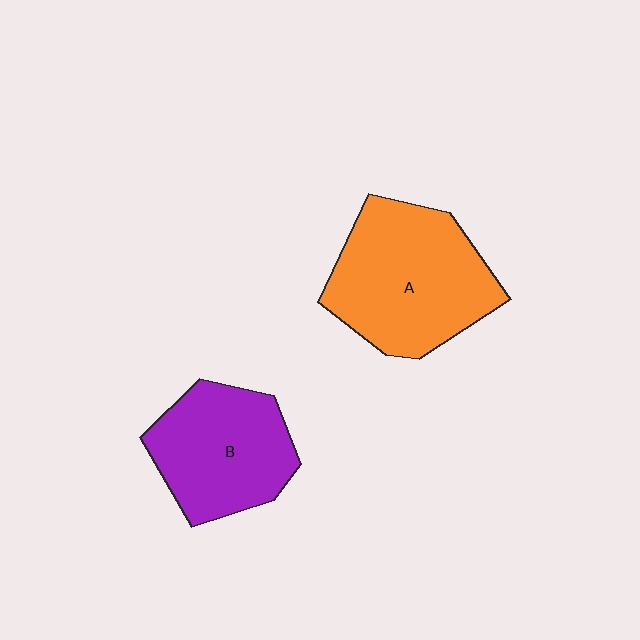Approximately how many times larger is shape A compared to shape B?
Approximately 1.3 times.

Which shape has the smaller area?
Shape B (purple).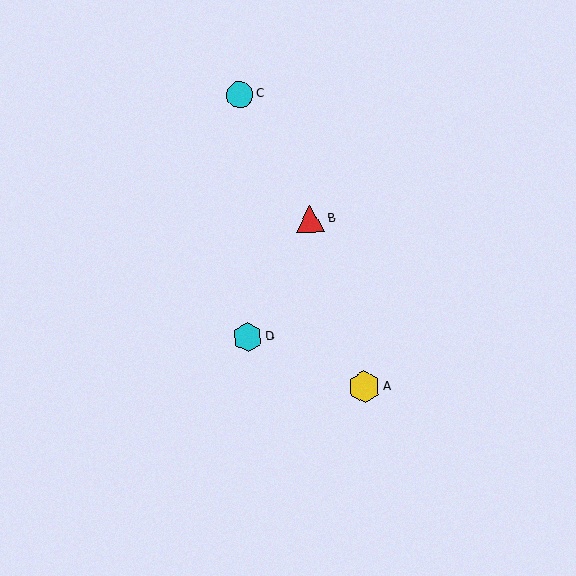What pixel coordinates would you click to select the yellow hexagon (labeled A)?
Click at (364, 387) to select the yellow hexagon A.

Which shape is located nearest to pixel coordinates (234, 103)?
The cyan circle (labeled C) at (240, 94) is nearest to that location.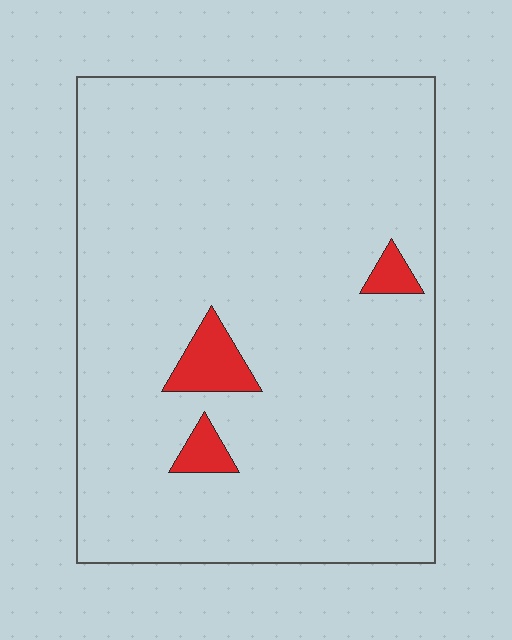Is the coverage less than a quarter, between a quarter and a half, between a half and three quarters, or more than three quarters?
Less than a quarter.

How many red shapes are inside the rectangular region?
3.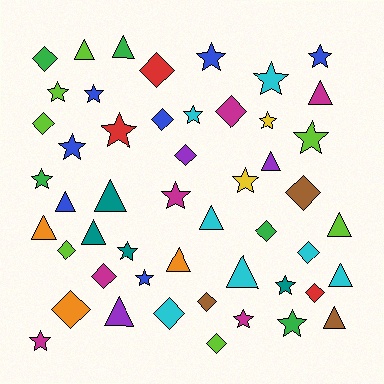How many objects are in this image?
There are 50 objects.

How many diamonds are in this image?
There are 16 diamonds.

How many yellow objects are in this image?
There are 2 yellow objects.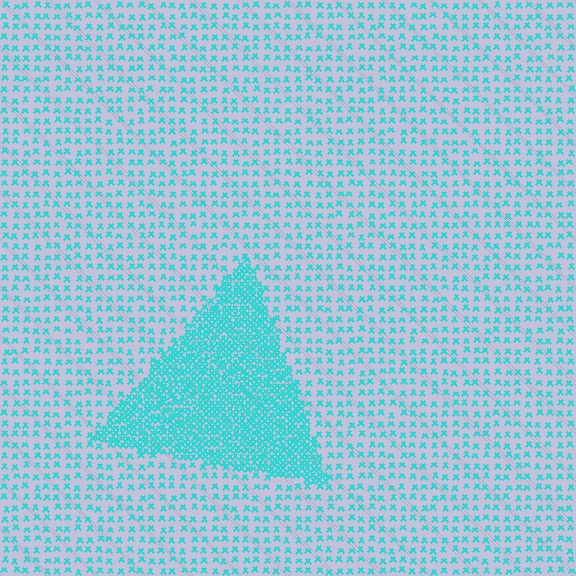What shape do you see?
I see a triangle.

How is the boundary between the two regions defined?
The boundary is defined by a change in element density (approximately 3.1x ratio). All elements are the same color, size, and shape.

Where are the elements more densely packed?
The elements are more densely packed inside the triangle boundary.